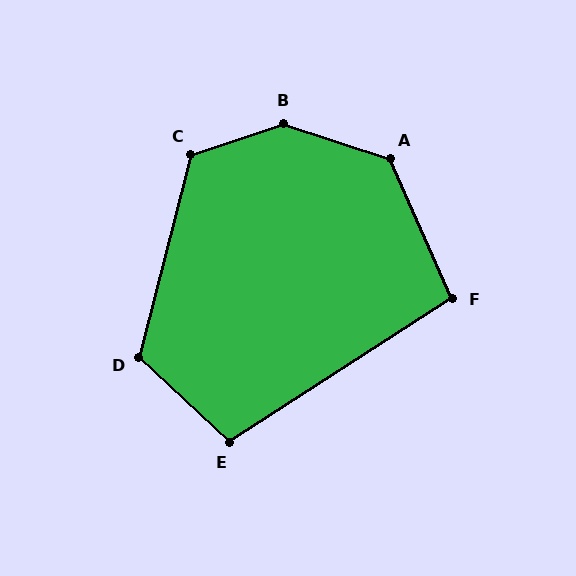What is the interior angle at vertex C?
Approximately 123 degrees (obtuse).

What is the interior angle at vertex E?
Approximately 104 degrees (obtuse).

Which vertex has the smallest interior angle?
F, at approximately 99 degrees.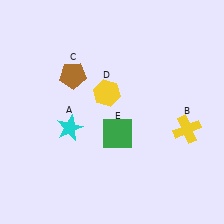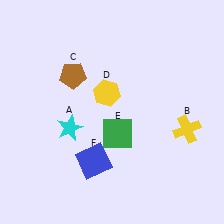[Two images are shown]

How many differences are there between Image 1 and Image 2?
There is 1 difference between the two images.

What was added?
A blue square (F) was added in Image 2.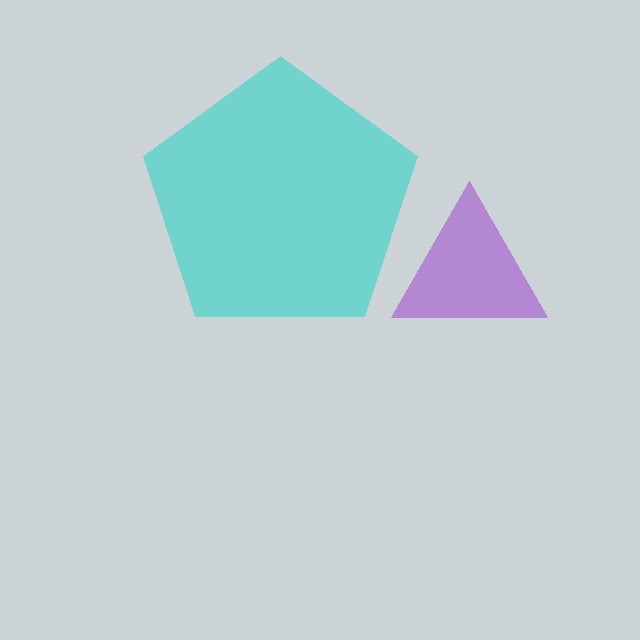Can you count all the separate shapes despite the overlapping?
Yes, there are 2 separate shapes.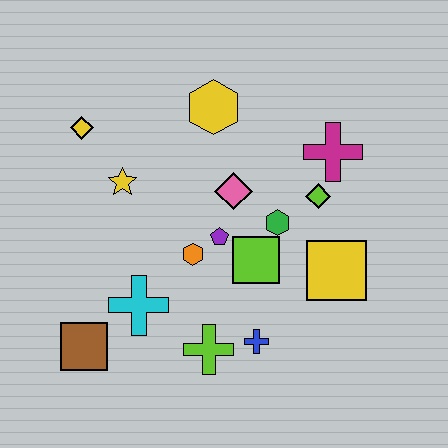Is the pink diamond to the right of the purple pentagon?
Yes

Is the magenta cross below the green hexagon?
No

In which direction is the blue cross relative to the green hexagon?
The blue cross is below the green hexagon.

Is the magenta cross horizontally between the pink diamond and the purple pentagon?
No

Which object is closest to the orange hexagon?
The purple pentagon is closest to the orange hexagon.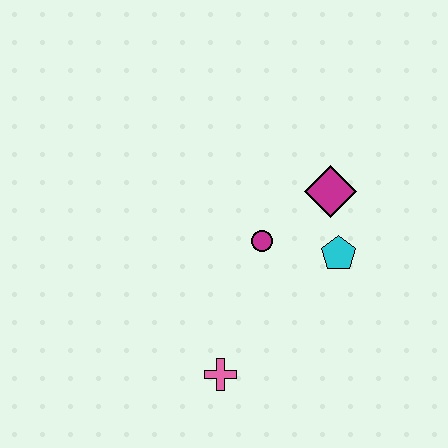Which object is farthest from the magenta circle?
The pink cross is farthest from the magenta circle.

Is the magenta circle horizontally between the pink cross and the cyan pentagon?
Yes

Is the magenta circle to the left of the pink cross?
No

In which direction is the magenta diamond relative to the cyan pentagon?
The magenta diamond is above the cyan pentagon.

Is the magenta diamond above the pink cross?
Yes